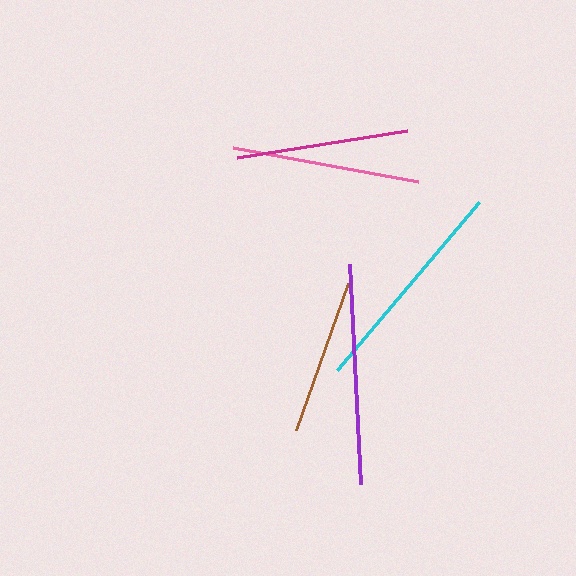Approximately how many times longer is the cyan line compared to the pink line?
The cyan line is approximately 1.2 times the length of the pink line.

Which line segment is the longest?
The cyan line is the longest at approximately 220 pixels.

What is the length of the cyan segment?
The cyan segment is approximately 220 pixels long.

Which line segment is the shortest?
The brown line is the shortest at approximately 156 pixels.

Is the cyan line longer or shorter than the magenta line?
The cyan line is longer than the magenta line.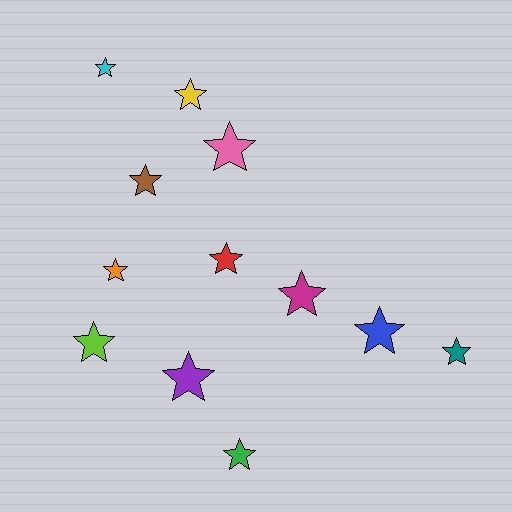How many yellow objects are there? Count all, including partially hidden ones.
There is 1 yellow object.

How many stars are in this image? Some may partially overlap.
There are 12 stars.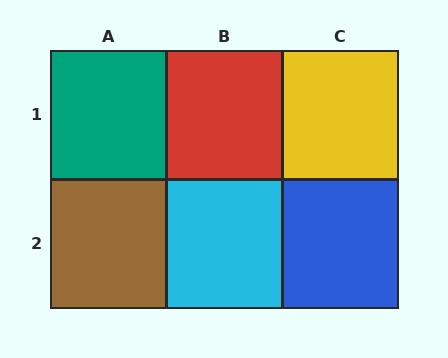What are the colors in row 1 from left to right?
Teal, red, yellow.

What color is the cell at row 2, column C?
Blue.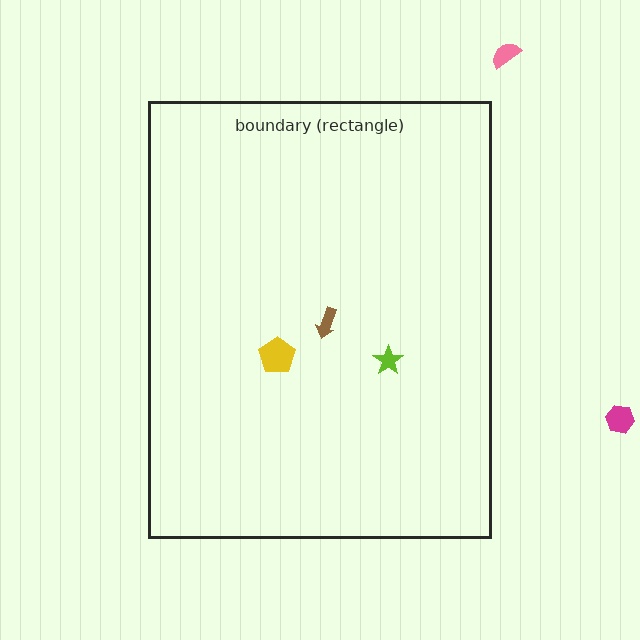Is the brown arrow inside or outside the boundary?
Inside.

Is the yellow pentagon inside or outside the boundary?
Inside.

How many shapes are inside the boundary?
3 inside, 2 outside.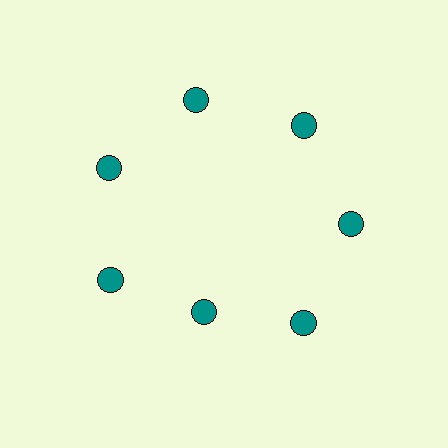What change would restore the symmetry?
The symmetry would be restored by moving it outward, back onto the ring so that all 7 circles sit at equal angles and equal distance from the center.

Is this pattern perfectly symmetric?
No. The 7 teal circles are arranged in a ring, but one element near the 6 o'clock position is pulled inward toward the center, breaking the 7-fold rotational symmetry.